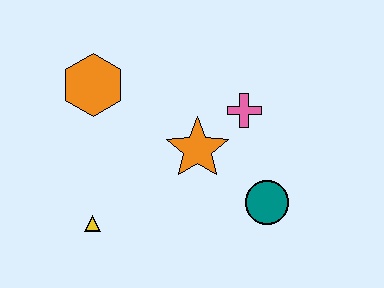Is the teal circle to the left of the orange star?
No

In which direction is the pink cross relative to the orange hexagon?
The pink cross is to the right of the orange hexagon.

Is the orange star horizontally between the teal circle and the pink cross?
No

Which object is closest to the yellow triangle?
The orange star is closest to the yellow triangle.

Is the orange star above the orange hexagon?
No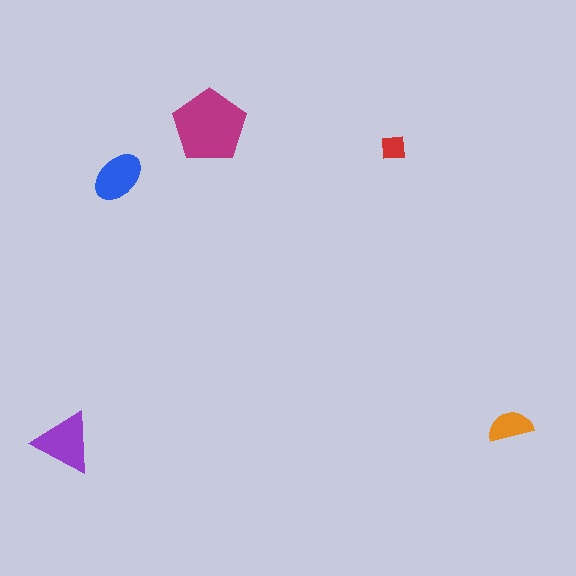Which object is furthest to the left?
The purple triangle is leftmost.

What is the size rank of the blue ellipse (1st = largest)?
3rd.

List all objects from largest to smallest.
The magenta pentagon, the purple triangle, the blue ellipse, the orange semicircle, the red square.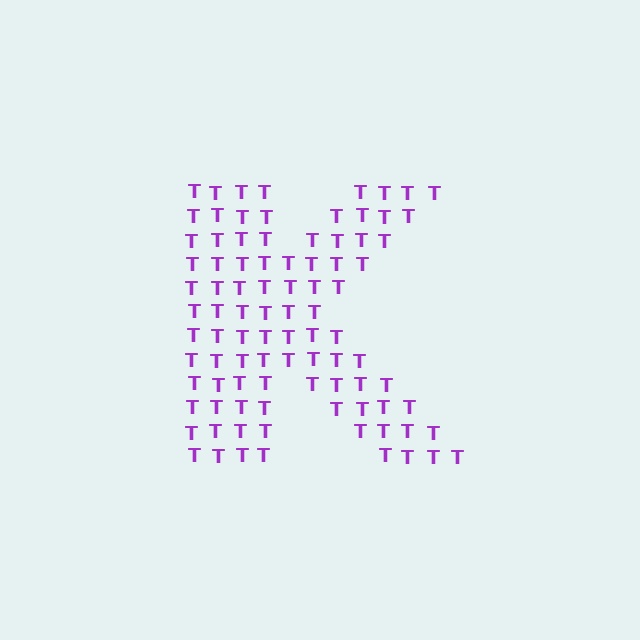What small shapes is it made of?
It is made of small letter T's.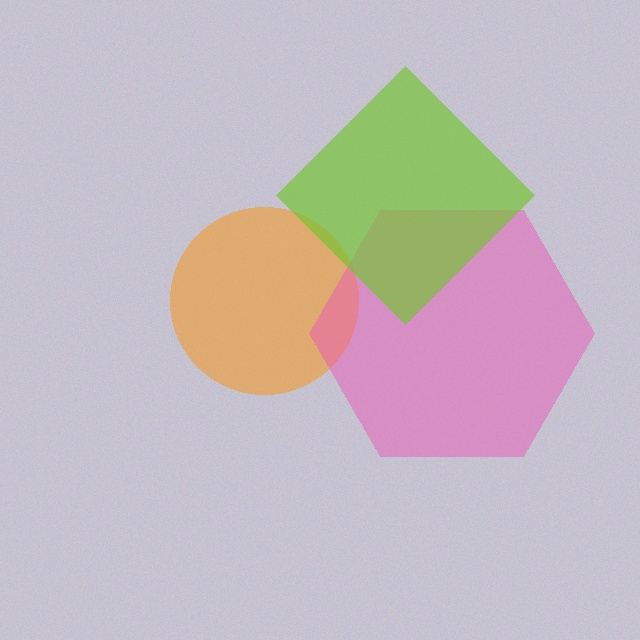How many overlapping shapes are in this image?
There are 3 overlapping shapes in the image.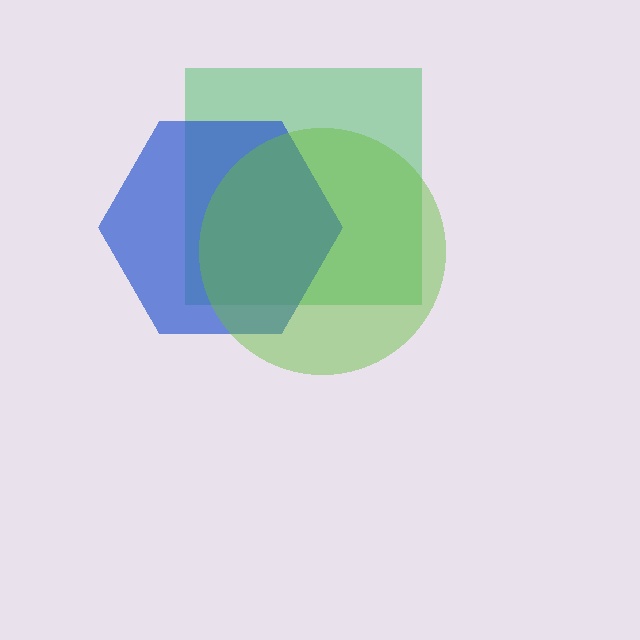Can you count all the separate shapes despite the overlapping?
Yes, there are 3 separate shapes.